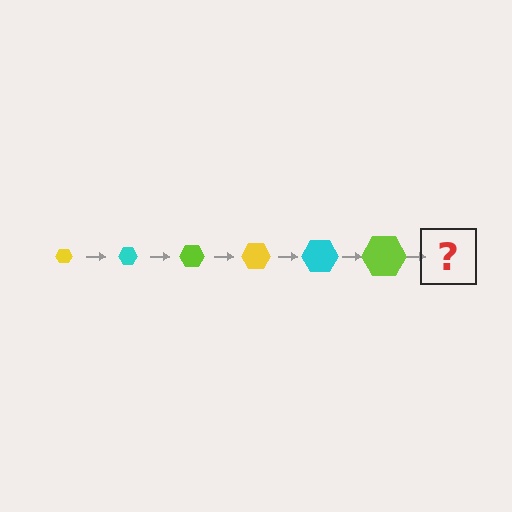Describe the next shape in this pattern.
It should be a yellow hexagon, larger than the previous one.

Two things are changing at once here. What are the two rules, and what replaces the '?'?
The two rules are that the hexagon grows larger each step and the color cycles through yellow, cyan, and lime. The '?' should be a yellow hexagon, larger than the previous one.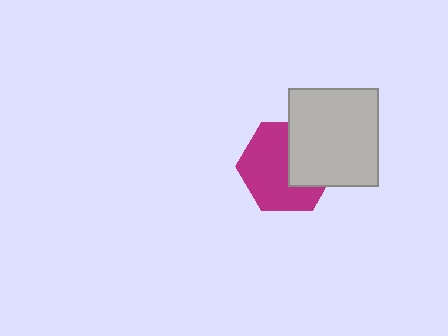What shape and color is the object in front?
The object in front is a light gray rectangle.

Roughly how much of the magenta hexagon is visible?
About half of it is visible (roughly 62%).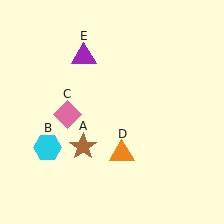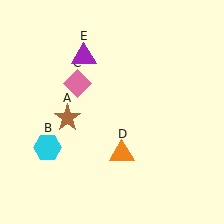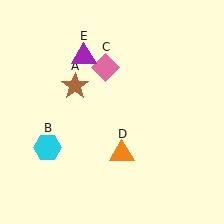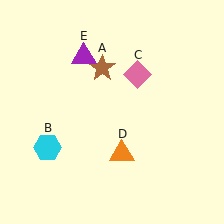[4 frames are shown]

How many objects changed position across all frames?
2 objects changed position: brown star (object A), pink diamond (object C).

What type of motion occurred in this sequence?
The brown star (object A), pink diamond (object C) rotated clockwise around the center of the scene.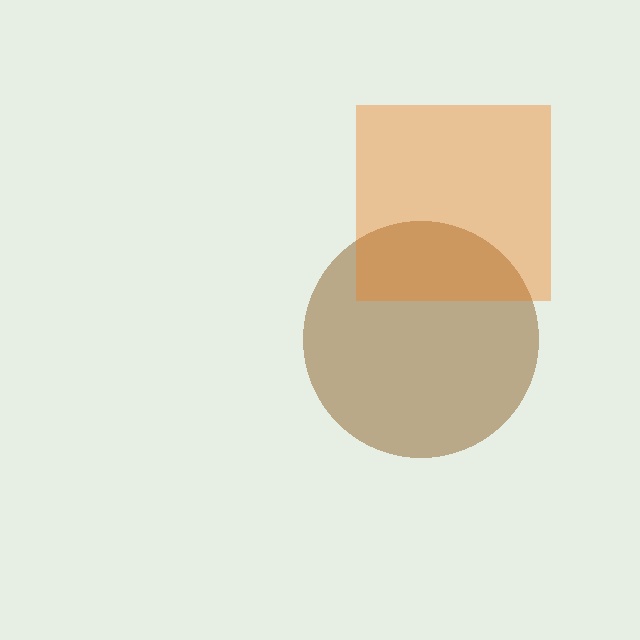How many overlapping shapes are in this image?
There are 2 overlapping shapes in the image.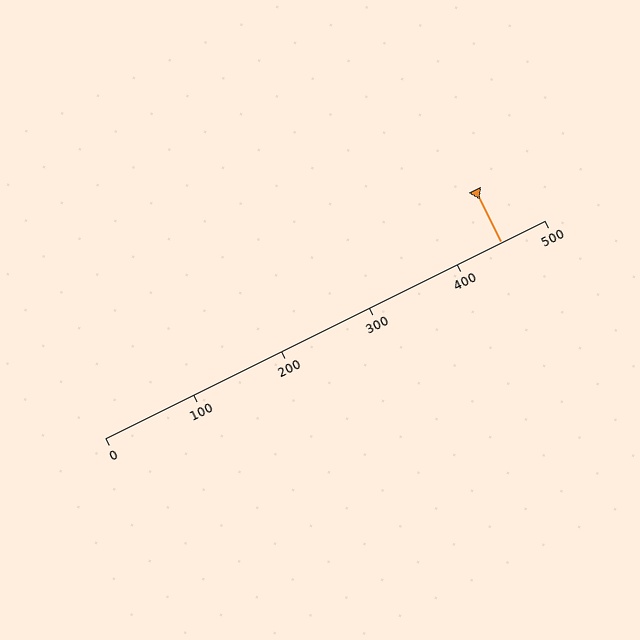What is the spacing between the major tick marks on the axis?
The major ticks are spaced 100 apart.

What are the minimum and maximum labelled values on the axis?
The axis runs from 0 to 500.